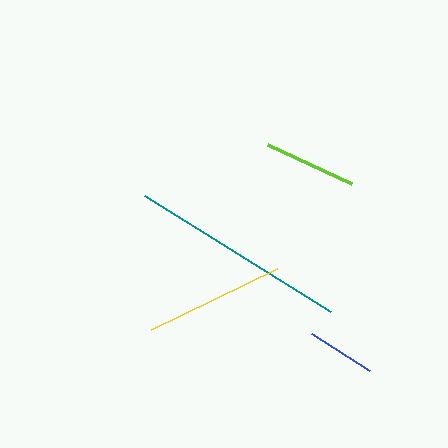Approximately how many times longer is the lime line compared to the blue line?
The lime line is approximately 1.3 times the length of the blue line.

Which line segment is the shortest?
The blue line is the shortest at approximately 69 pixels.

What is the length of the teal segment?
The teal segment is approximately 218 pixels long.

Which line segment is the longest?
The teal line is the longest at approximately 218 pixels.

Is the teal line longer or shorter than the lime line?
The teal line is longer than the lime line.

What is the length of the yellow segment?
The yellow segment is approximately 140 pixels long.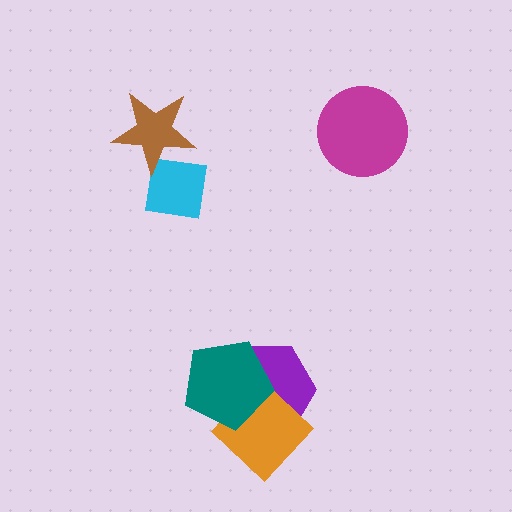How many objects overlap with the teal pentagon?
2 objects overlap with the teal pentagon.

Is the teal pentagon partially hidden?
No, no other shape covers it.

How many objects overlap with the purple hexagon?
2 objects overlap with the purple hexagon.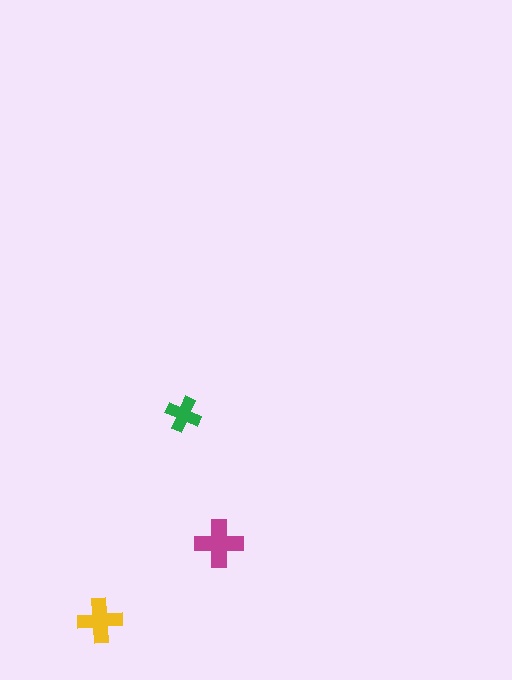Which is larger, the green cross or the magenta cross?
The magenta one.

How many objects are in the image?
There are 3 objects in the image.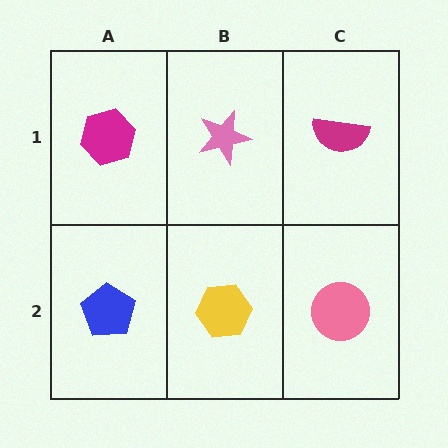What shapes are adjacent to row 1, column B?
A yellow hexagon (row 2, column B), a magenta hexagon (row 1, column A), a magenta semicircle (row 1, column C).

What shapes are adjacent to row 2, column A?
A magenta hexagon (row 1, column A), a yellow hexagon (row 2, column B).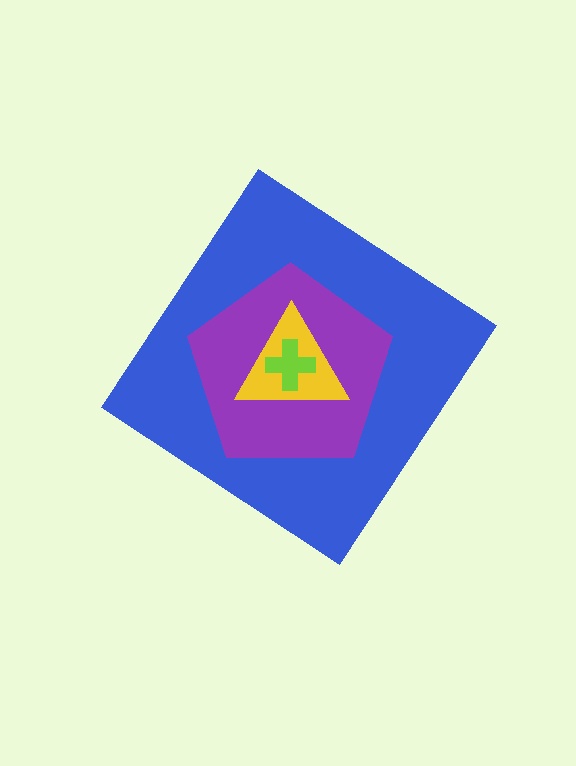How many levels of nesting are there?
4.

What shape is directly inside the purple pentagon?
The yellow triangle.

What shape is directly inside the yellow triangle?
The lime cross.